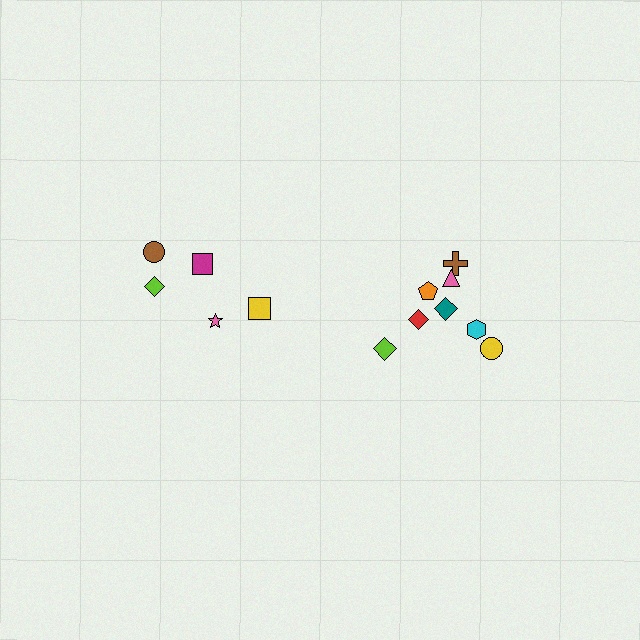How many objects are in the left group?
There are 5 objects.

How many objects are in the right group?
There are 8 objects.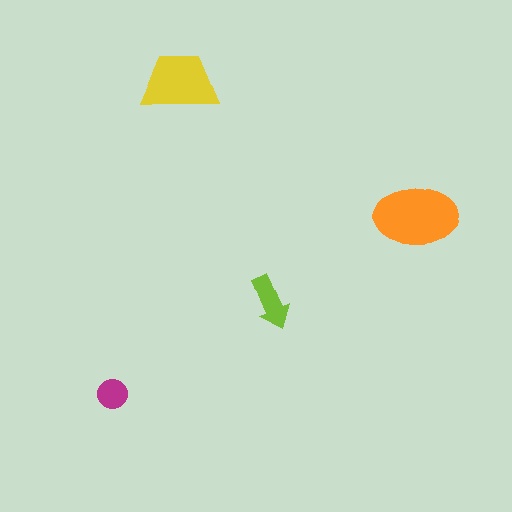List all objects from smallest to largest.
The magenta circle, the lime arrow, the yellow trapezoid, the orange ellipse.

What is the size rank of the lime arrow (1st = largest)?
3rd.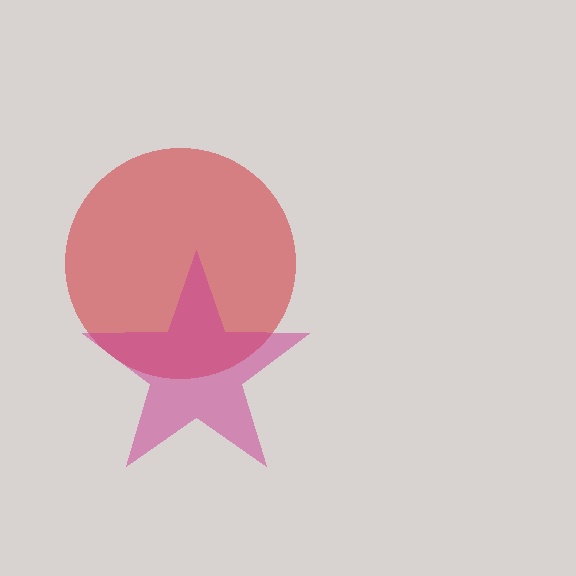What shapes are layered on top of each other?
The layered shapes are: a red circle, a magenta star.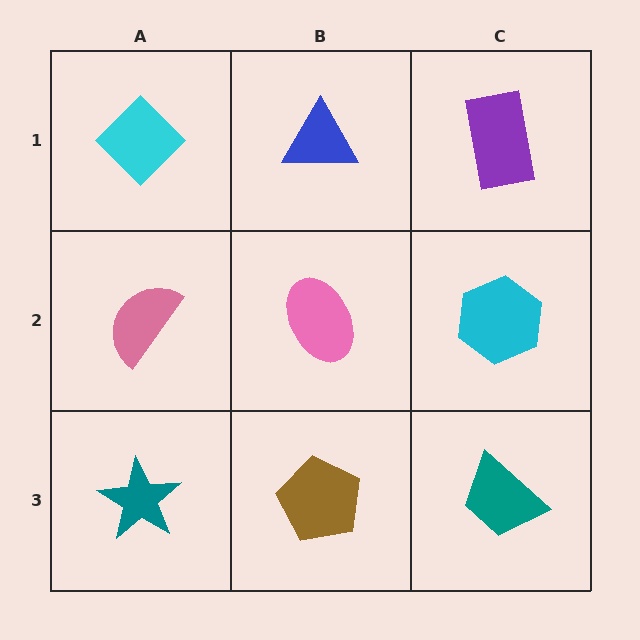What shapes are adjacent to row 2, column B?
A blue triangle (row 1, column B), a brown pentagon (row 3, column B), a pink semicircle (row 2, column A), a cyan hexagon (row 2, column C).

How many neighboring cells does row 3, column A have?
2.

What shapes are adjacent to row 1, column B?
A pink ellipse (row 2, column B), a cyan diamond (row 1, column A), a purple rectangle (row 1, column C).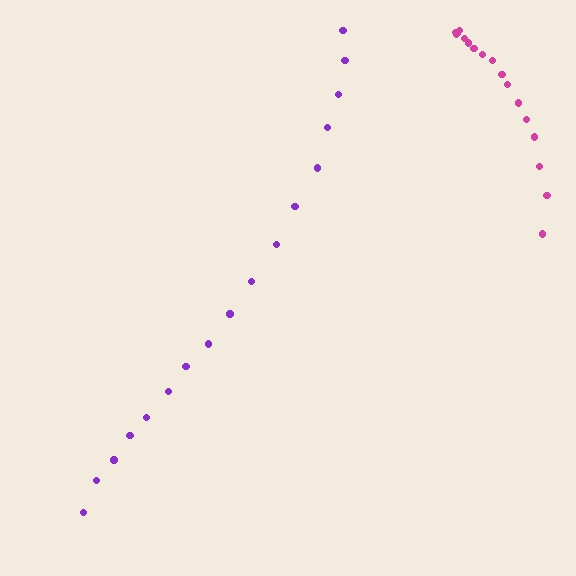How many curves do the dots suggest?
There are 2 distinct paths.